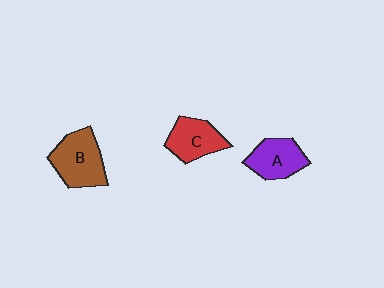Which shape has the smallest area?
Shape C (red).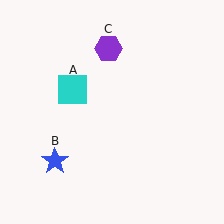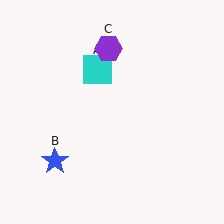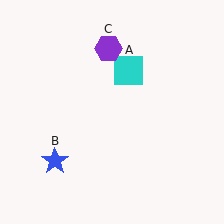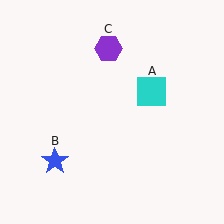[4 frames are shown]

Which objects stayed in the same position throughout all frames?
Blue star (object B) and purple hexagon (object C) remained stationary.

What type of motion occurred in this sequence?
The cyan square (object A) rotated clockwise around the center of the scene.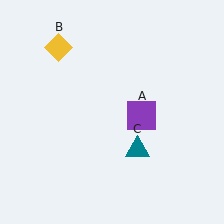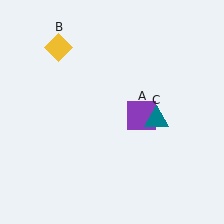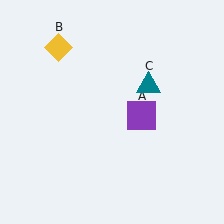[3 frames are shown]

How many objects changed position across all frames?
1 object changed position: teal triangle (object C).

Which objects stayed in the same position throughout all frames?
Purple square (object A) and yellow diamond (object B) remained stationary.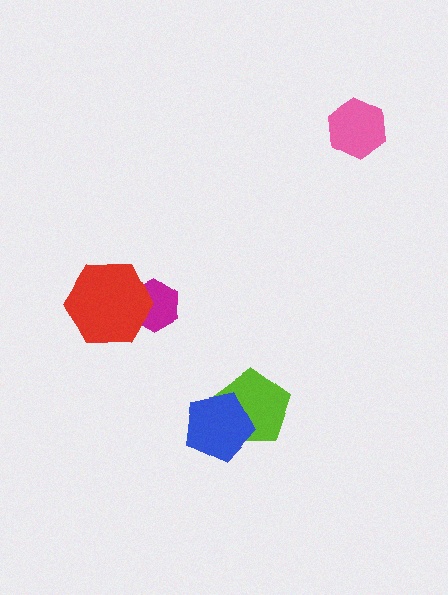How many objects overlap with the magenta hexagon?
1 object overlaps with the magenta hexagon.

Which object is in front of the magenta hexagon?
The red hexagon is in front of the magenta hexagon.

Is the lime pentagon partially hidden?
Yes, it is partially covered by another shape.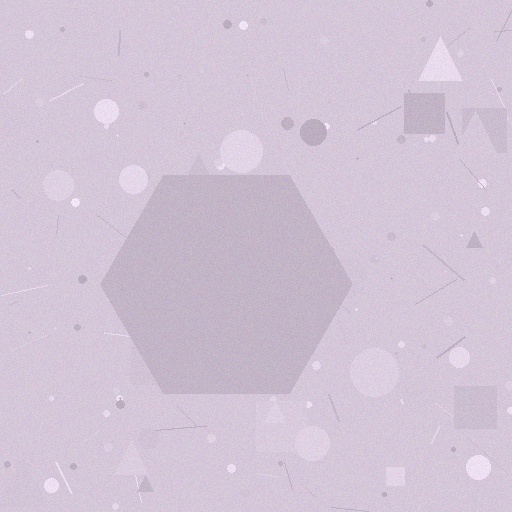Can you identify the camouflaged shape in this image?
The camouflaged shape is a hexagon.